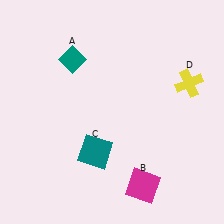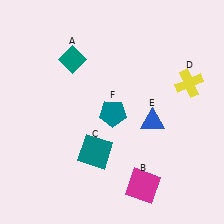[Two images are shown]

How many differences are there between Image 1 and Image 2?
There are 2 differences between the two images.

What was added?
A blue triangle (E), a teal pentagon (F) were added in Image 2.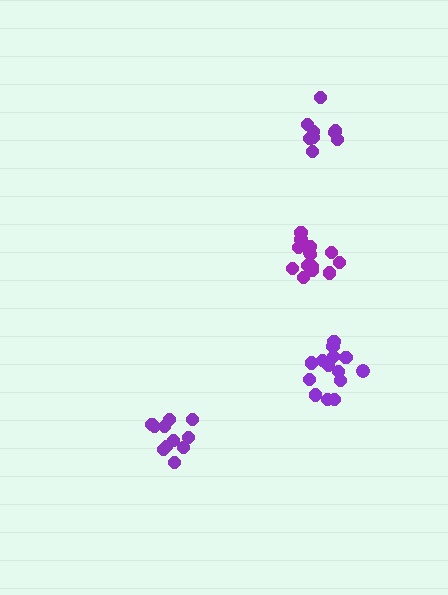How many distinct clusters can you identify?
There are 4 distinct clusters.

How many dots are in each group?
Group 1: 14 dots, Group 2: 12 dots, Group 3: 9 dots, Group 4: 14 dots (49 total).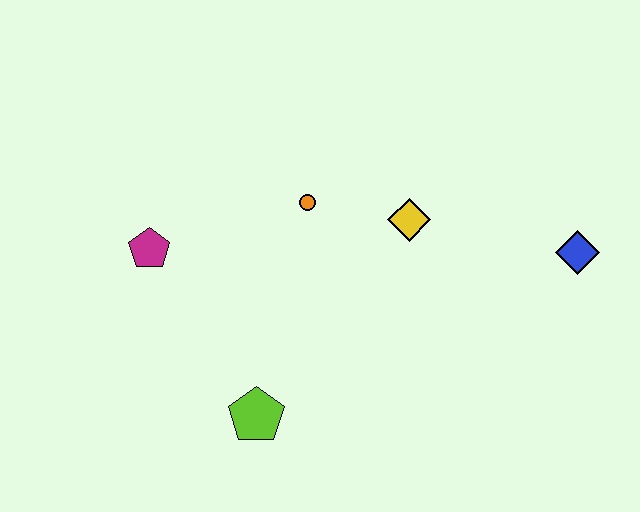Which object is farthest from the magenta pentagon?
The blue diamond is farthest from the magenta pentagon.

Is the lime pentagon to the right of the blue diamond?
No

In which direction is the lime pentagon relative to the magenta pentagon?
The lime pentagon is below the magenta pentagon.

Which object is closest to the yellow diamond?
The orange circle is closest to the yellow diamond.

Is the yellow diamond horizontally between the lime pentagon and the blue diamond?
Yes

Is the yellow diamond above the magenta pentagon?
Yes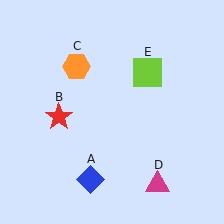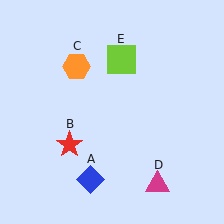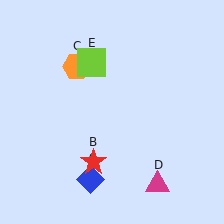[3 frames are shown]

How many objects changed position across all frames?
2 objects changed position: red star (object B), lime square (object E).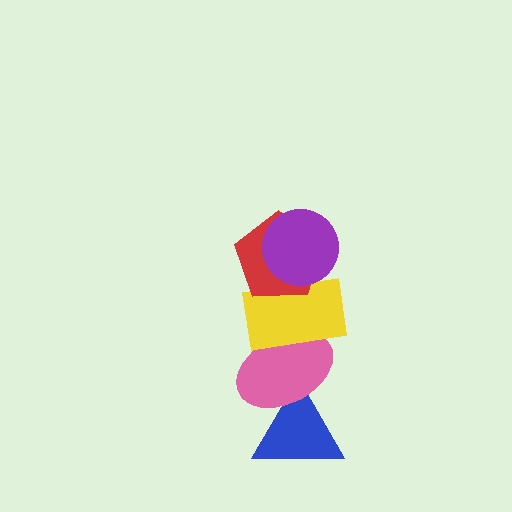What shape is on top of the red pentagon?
The purple circle is on top of the red pentagon.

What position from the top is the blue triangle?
The blue triangle is 5th from the top.